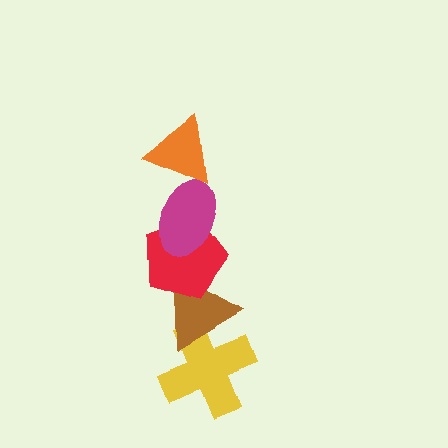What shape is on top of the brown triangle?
The red pentagon is on top of the brown triangle.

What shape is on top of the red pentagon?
The magenta ellipse is on top of the red pentagon.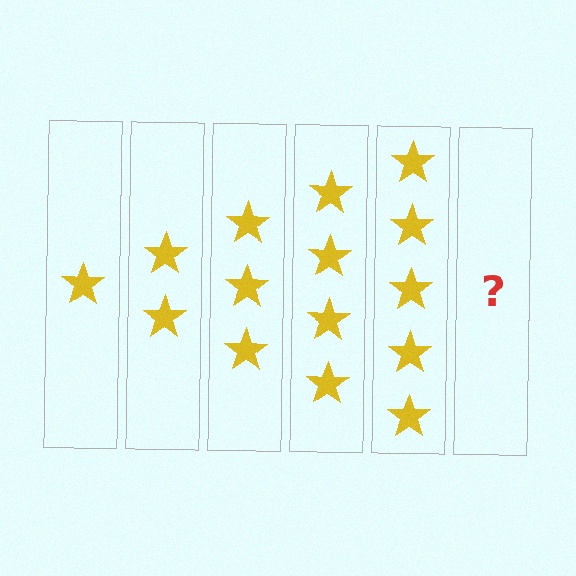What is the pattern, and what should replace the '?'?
The pattern is that each step adds one more star. The '?' should be 6 stars.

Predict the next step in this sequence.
The next step is 6 stars.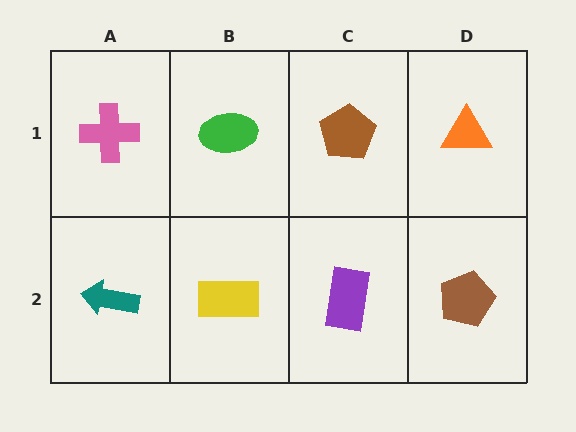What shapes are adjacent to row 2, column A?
A pink cross (row 1, column A), a yellow rectangle (row 2, column B).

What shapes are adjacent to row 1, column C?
A purple rectangle (row 2, column C), a green ellipse (row 1, column B), an orange triangle (row 1, column D).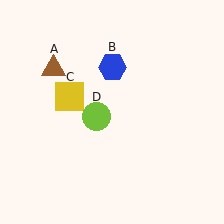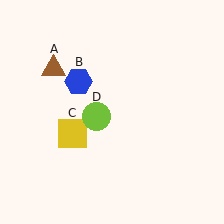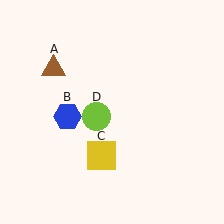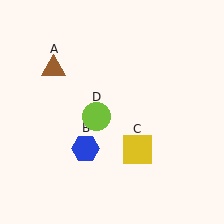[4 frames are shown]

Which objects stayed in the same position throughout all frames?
Brown triangle (object A) and lime circle (object D) remained stationary.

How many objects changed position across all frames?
2 objects changed position: blue hexagon (object B), yellow square (object C).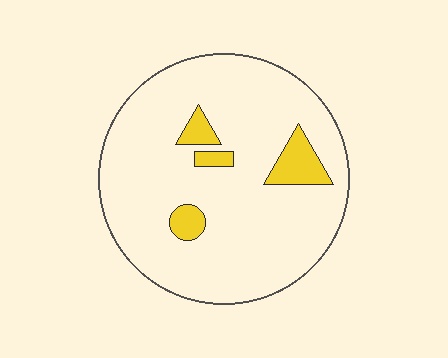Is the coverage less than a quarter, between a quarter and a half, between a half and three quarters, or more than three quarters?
Less than a quarter.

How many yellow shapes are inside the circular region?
4.